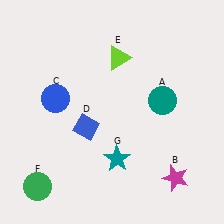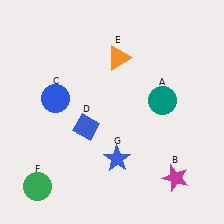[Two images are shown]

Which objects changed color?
E changed from lime to orange. G changed from teal to blue.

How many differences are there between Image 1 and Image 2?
There are 2 differences between the two images.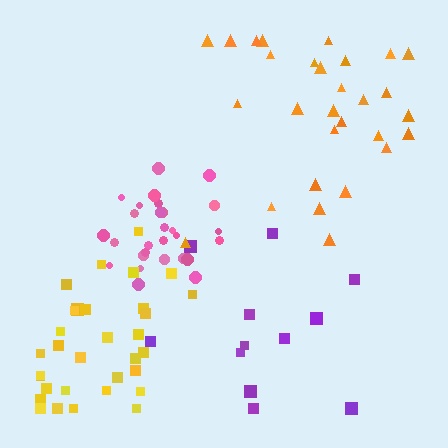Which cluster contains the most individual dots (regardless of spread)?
Yellow (32).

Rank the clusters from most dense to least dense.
pink, yellow, orange, purple.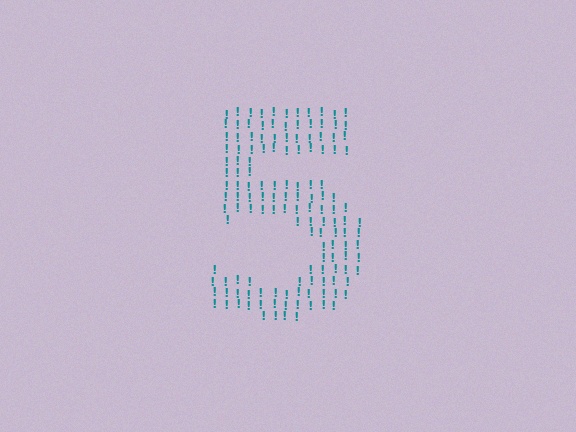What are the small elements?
The small elements are exclamation marks.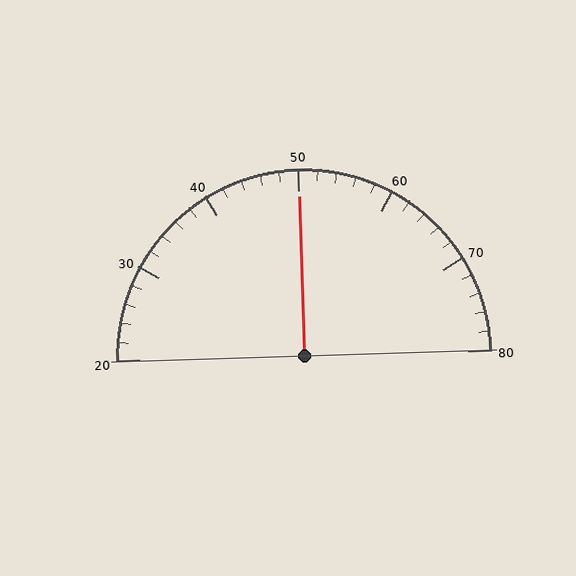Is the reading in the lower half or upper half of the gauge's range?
The reading is in the upper half of the range (20 to 80).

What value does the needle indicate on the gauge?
The needle indicates approximately 50.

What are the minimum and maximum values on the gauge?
The gauge ranges from 20 to 80.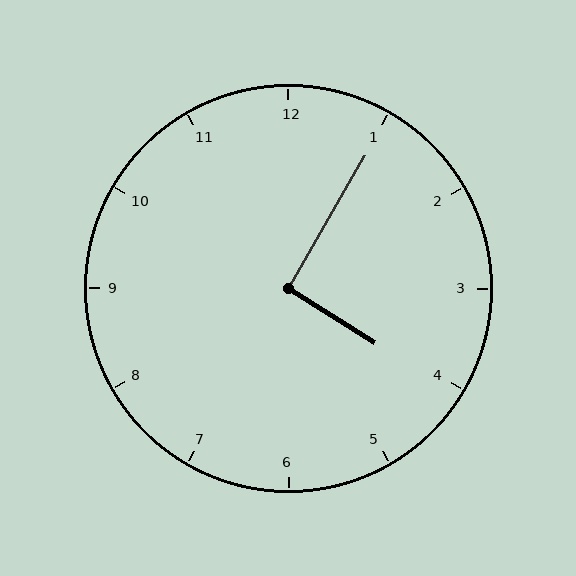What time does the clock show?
4:05.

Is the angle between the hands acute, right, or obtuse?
It is right.